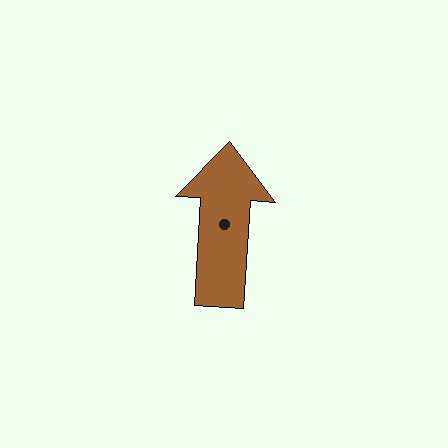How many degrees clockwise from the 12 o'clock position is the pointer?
Approximately 4 degrees.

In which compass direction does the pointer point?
North.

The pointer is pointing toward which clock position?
Roughly 12 o'clock.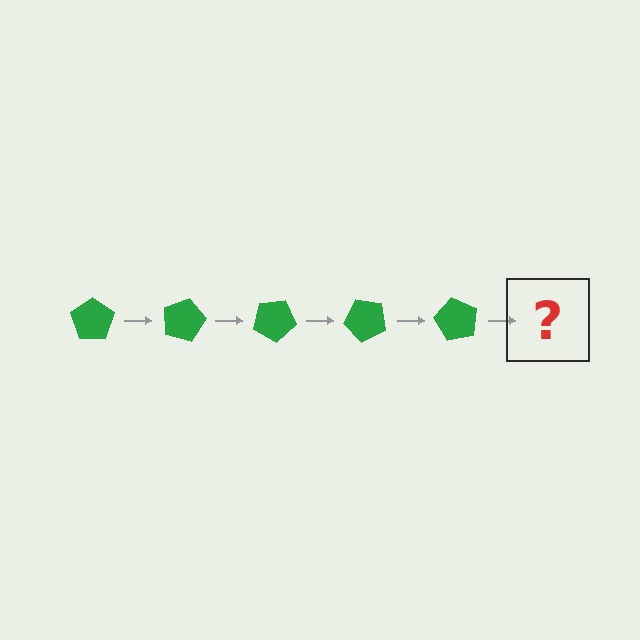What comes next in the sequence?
The next element should be a green pentagon rotated 75 degrees.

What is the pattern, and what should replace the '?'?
The pattern is that the pentagon rotates 15 degrees each step. The '?' should be a green pentagon rotated 75 degrees.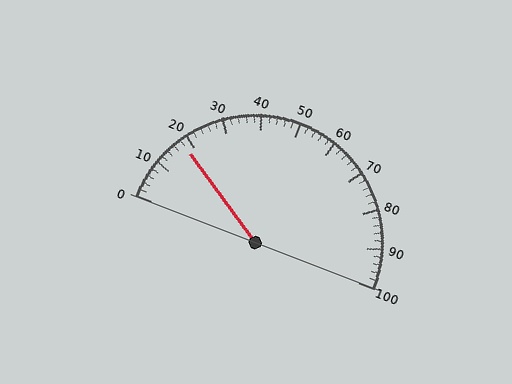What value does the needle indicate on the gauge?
The needle indicates approximately 18.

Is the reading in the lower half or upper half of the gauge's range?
The reading is in the lower half of the range (0 to 100).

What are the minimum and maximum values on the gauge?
The gauge ranges from 0 to 100.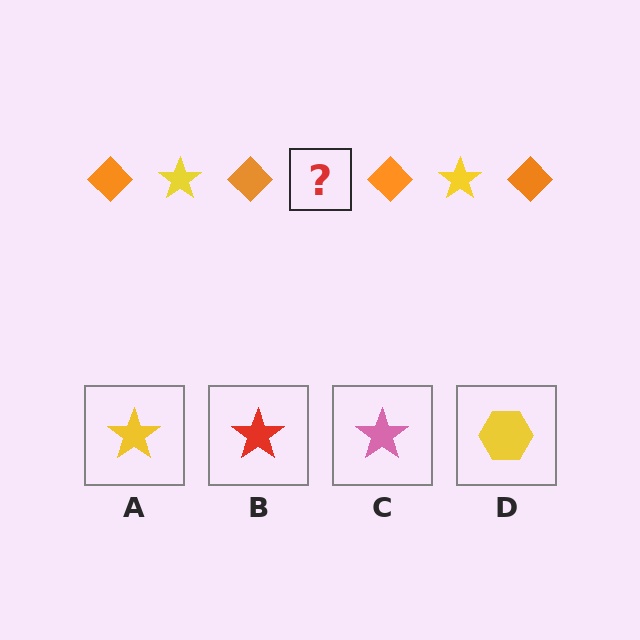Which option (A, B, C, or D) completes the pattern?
A.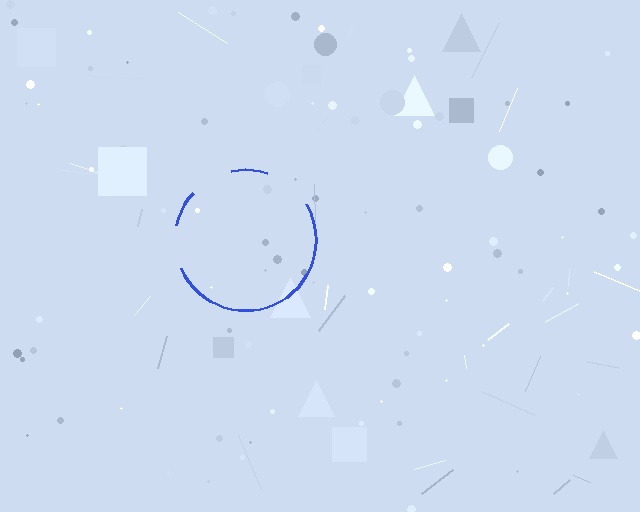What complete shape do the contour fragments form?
The contour fragments form a circle.